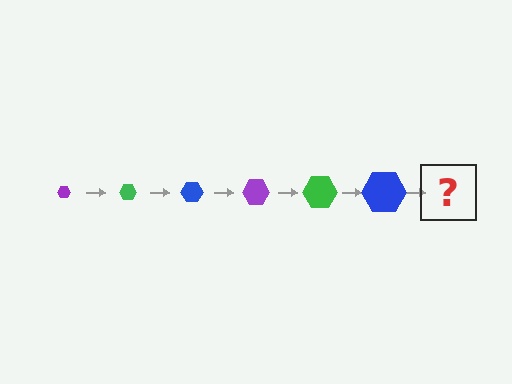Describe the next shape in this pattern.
It should be a purple hexagon, larger than the previous one.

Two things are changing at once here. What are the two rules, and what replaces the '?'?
The two rules are that the hexagon grows larger each step and the color cycles through purple, green, and blue. The '?' should be a purple hexagon, larger than the previous one.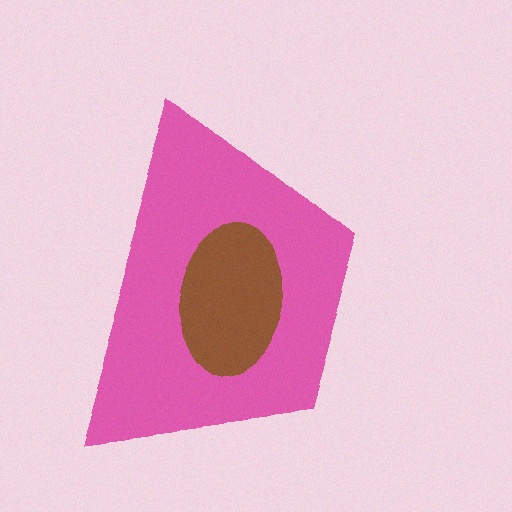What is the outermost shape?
The pink trapezoid.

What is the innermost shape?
The brown ellipse.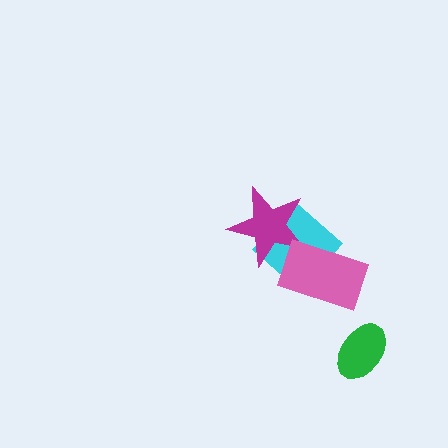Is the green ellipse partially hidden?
No, no other shape covers it.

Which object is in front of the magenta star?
The pink rectangle is in front of the magenta star.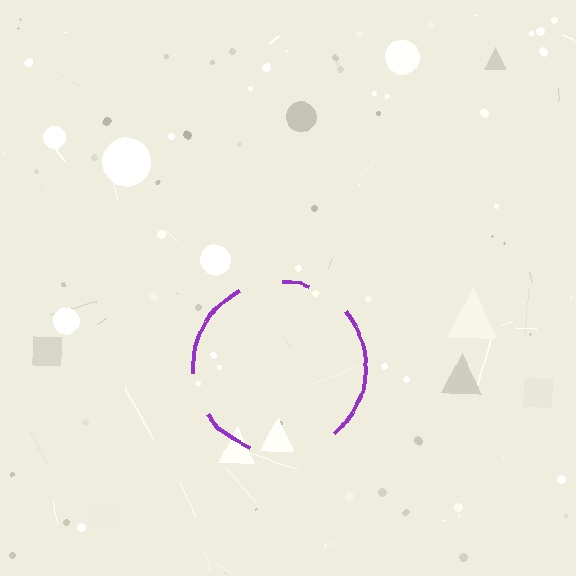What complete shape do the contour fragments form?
The contour fragments form a circle.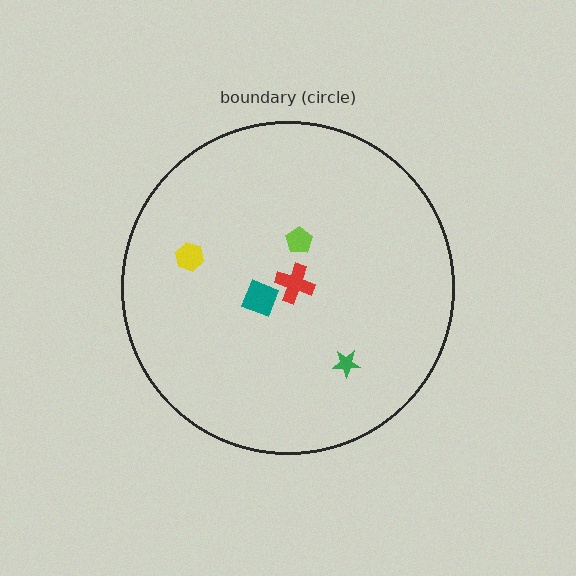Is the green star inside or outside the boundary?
Inside.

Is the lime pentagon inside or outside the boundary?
Inside.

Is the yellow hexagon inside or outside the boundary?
Inside.